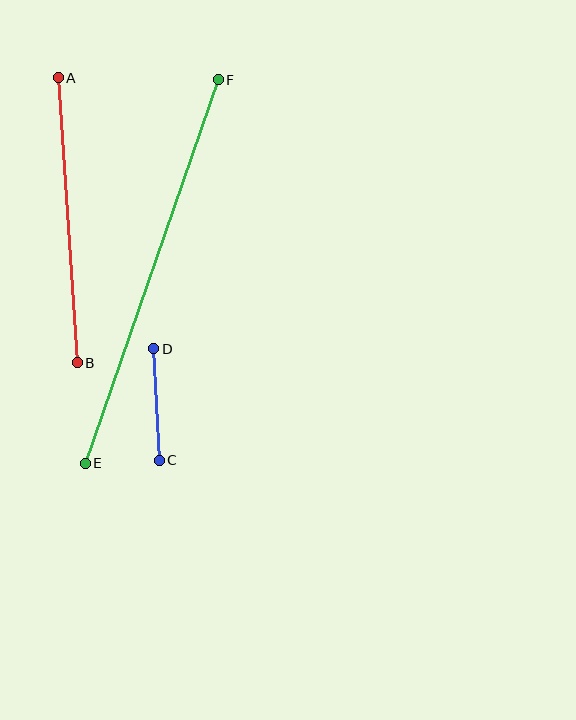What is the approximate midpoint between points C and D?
The midpoint is at approximately (156, 404) pixels.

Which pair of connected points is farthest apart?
Points E and F are farthest apart.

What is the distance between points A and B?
The distance is approximately 286 pixels.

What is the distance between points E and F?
The distance is approximately 406 pixels.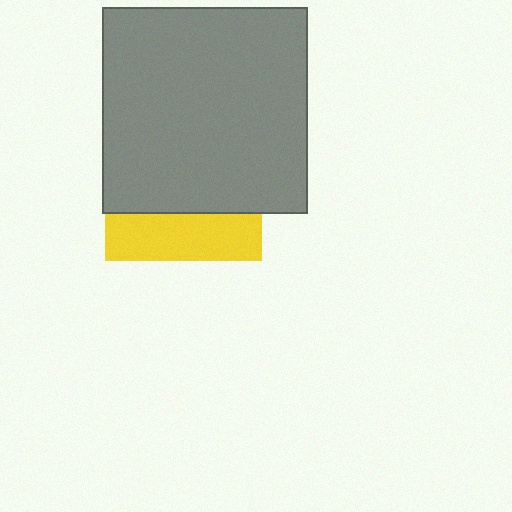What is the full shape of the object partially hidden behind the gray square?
The partially hidden object is a yellow square.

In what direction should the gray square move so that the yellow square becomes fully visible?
The gray square should move up. That is the shortest direction to clear the overlap and leave the yellow square fully visible.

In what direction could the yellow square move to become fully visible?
The yellow square could move down. That would shift it out from behind the gray square entirely.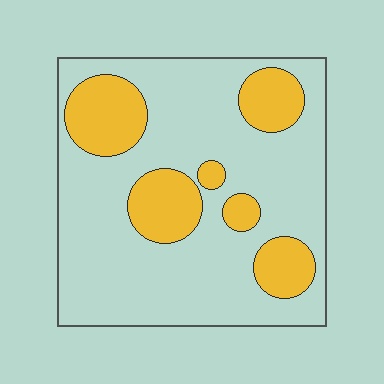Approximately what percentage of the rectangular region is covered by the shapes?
Approximately 25%.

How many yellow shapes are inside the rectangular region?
6.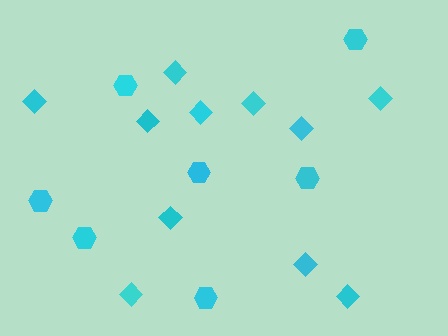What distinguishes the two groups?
There are 2 groups: one group of diamonds (11) and one group of hexagons (7).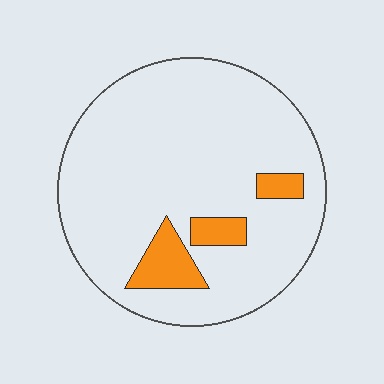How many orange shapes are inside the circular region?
3.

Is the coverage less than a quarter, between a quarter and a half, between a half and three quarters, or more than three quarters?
Less than a quarter.